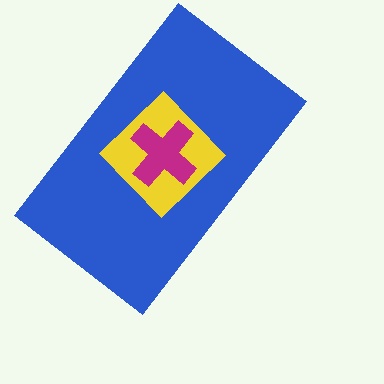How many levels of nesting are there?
3.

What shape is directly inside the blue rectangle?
The yellow diamond.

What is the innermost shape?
The magenta cross.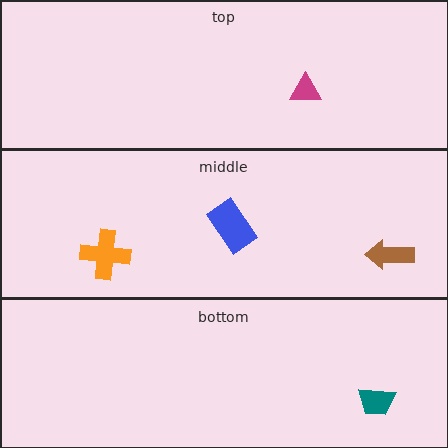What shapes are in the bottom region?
The teal trapezoid.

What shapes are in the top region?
The magenta triangle.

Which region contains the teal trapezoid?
The bottom region.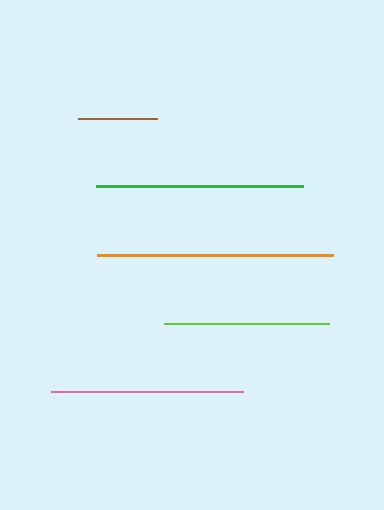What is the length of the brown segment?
The brown segment is approximately 79 pixels long.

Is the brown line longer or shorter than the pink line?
The pink line is longer than the brown line.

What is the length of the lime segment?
The lime segment is approximately 166 pixels long.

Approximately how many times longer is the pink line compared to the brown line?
The pink line is approximately 2.4 times the length of the brown line.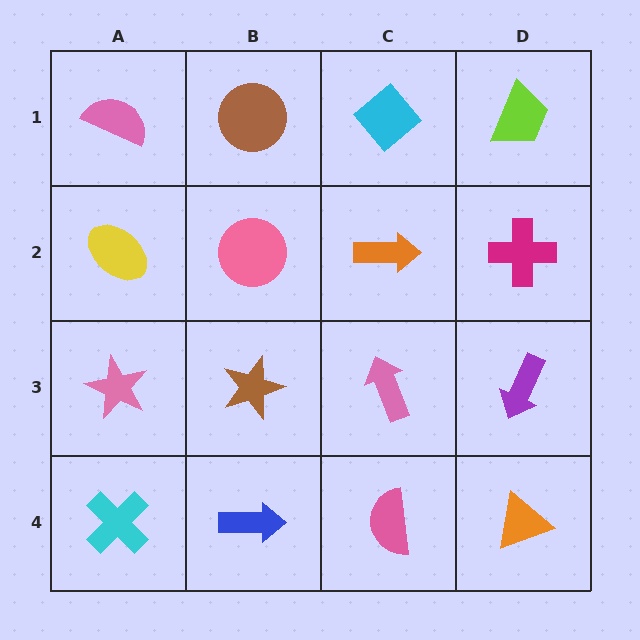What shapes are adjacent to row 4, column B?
A brown star (row 3, column B), a cyan cross (row 4, column A), a pink semicircle (row 4, column C).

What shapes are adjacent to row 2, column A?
A pink semicircle (row 1, column A), a pink star (row 3, column A), a pink circle (row 2, column B).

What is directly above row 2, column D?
A lime trapezoid.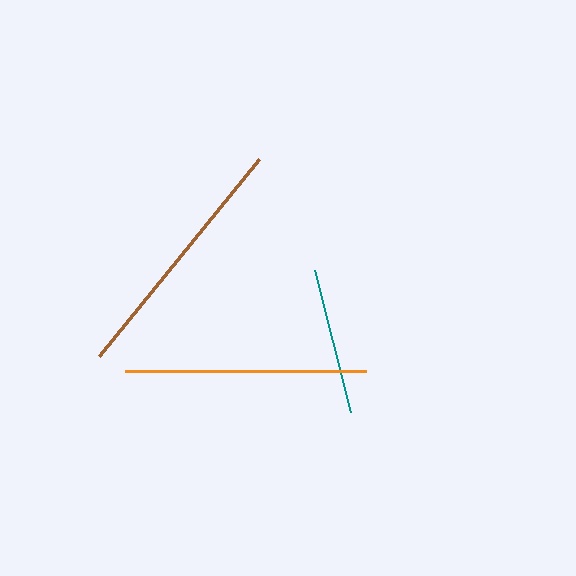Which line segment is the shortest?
The teal line is the shortest at approximately 147 pixels.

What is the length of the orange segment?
The orange segment is approximately 242 pixels long.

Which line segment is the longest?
The brown line is the longest at approximately 254 pixels.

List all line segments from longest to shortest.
From longest to shortest: brown, orange, teal.